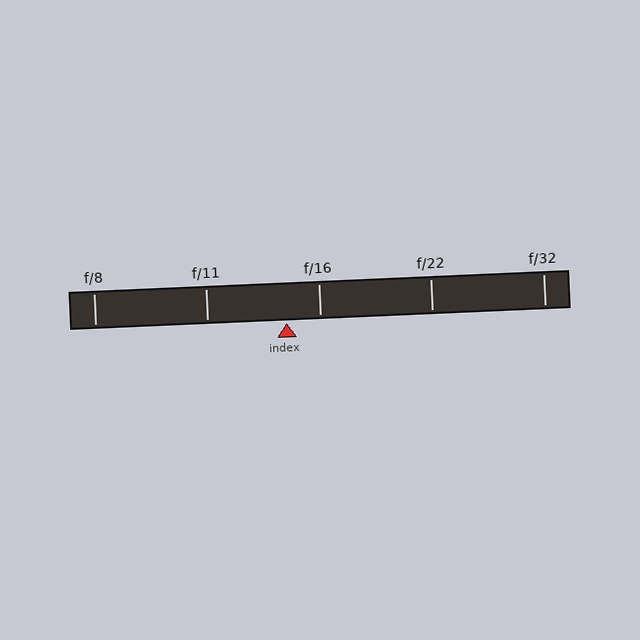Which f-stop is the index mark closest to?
The index mark is closest to f/16.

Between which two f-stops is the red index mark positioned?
The index mark is between f/11 and f/16.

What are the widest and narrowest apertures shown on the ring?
The widest aperture shown is f/8 and the narrowest is f/32.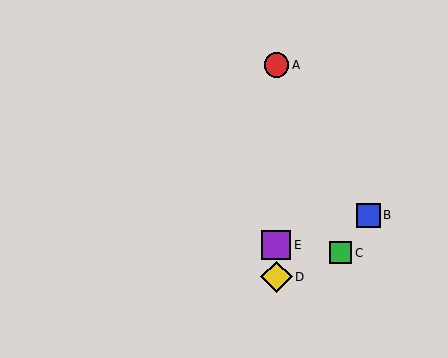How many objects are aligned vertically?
3 objects (A, D, E) are aligned vertically.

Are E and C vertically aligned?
No, E is at x≈276 and C is at x≈341.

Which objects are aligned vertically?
Objects A, D, E are aligned vertically.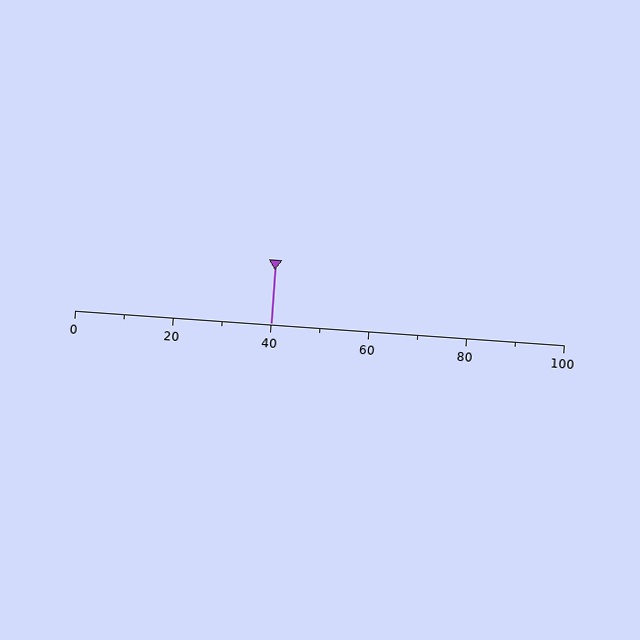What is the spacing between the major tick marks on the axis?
The major ticks are spaced 20 apart.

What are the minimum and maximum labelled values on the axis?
The axis runs from 0 to 100.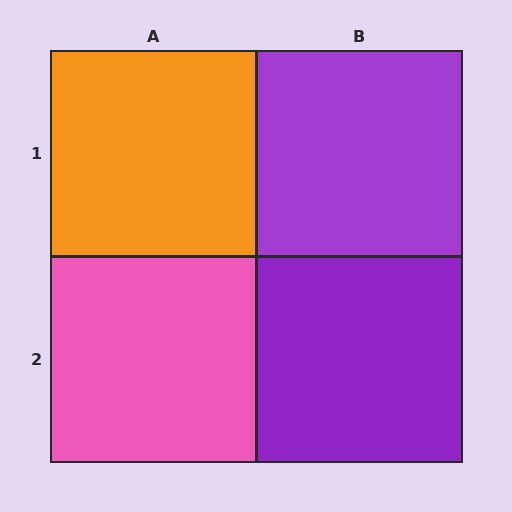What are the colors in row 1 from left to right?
Orange, purple.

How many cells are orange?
1 cell is orange.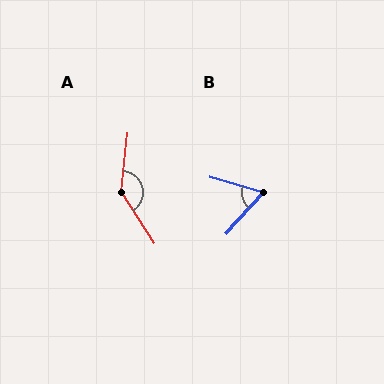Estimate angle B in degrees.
Approximately 64 degrees.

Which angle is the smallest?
B, at approximately 64 degrees.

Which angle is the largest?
A, at approximately 141 degrees.